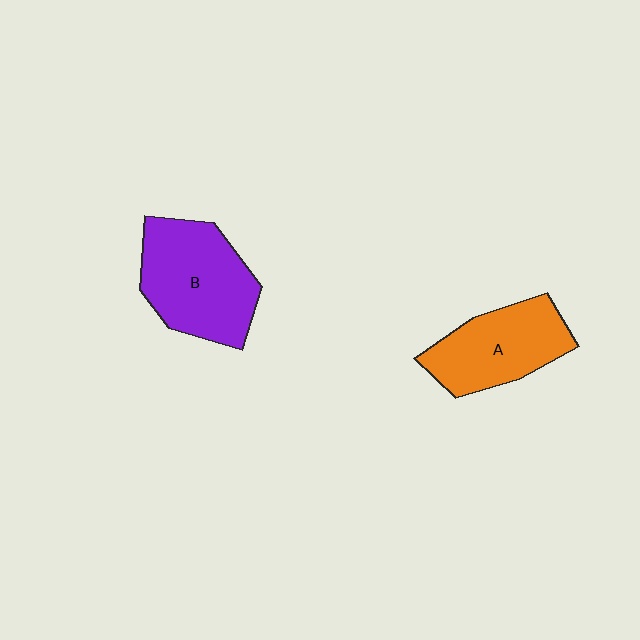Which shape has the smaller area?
Shape A (orange).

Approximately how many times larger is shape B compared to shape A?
Approximately 1.2 times.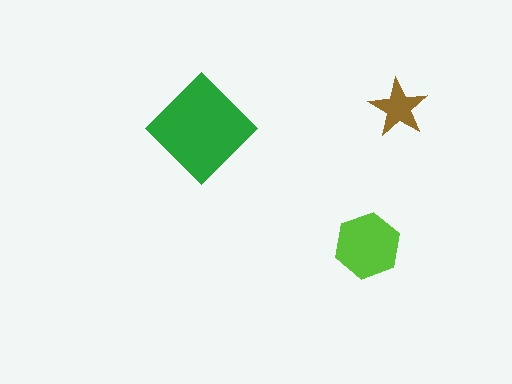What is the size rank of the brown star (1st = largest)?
3rd.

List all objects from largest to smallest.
The green diamond, the lime hexagon, the brown star.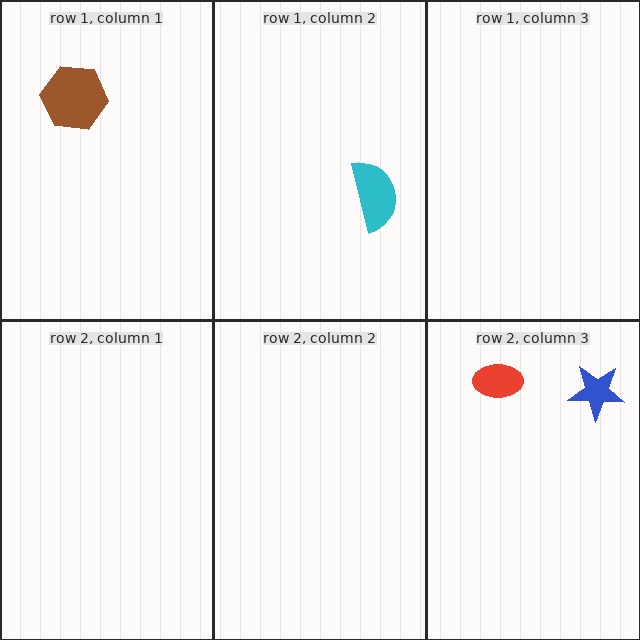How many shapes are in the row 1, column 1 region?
1.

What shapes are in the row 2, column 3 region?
The blue star, the red ellipse.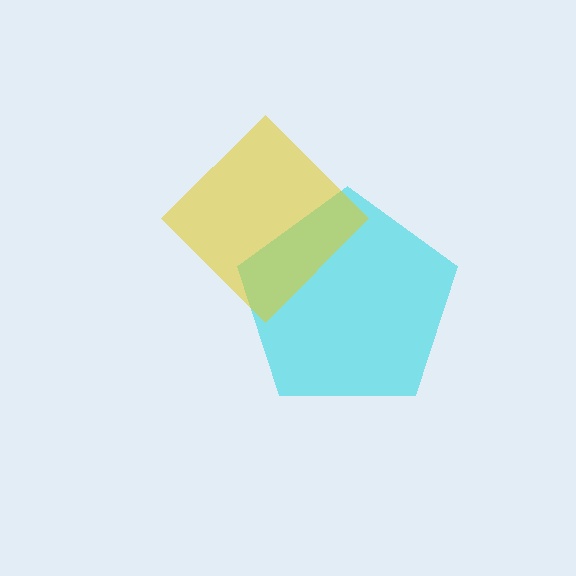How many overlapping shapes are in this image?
There are 2 overlapping shapes in the image.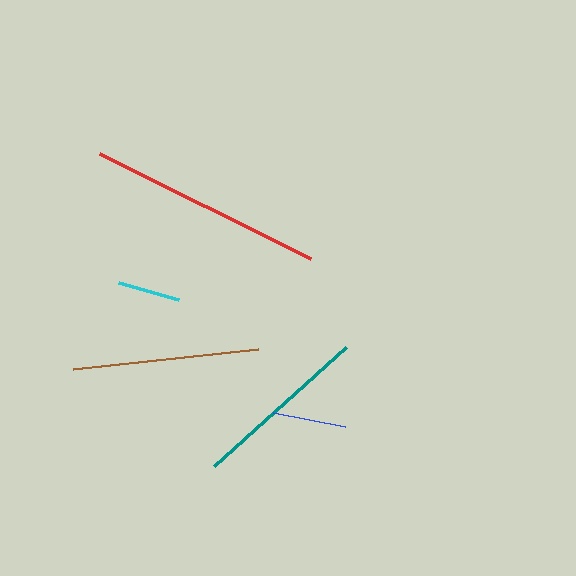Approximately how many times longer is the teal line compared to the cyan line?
The teal line is approximately 2.9 times the length of the cyan line.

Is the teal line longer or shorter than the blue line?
The teal line is longer than the blue line.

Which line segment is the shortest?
The cyan line is the shortest at approximately 62 pixels.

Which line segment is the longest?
The red line is the longest at approximately 236 pixels.